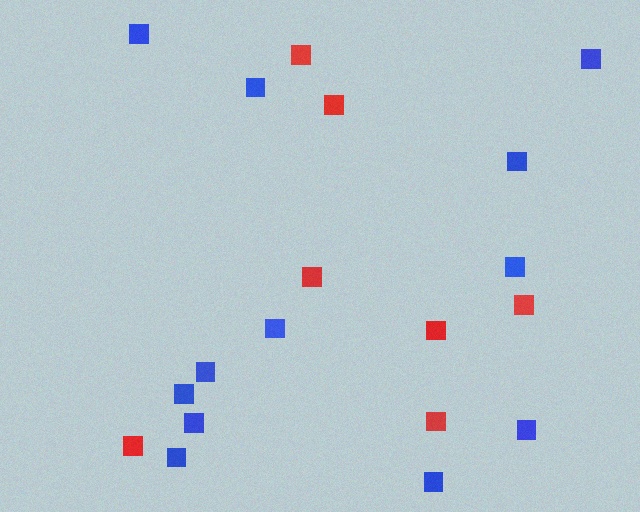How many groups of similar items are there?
There are 2 groups: one group of red squares (7) and one group of blue squares (12).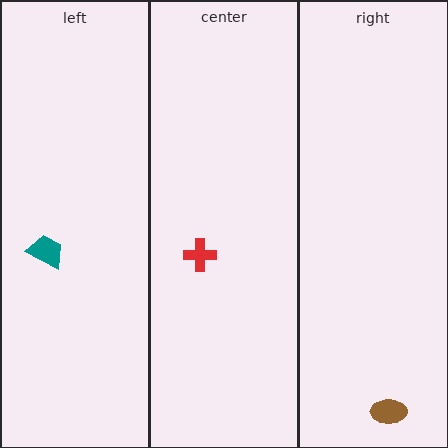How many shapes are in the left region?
1.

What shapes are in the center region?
The red cross.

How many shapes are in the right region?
1.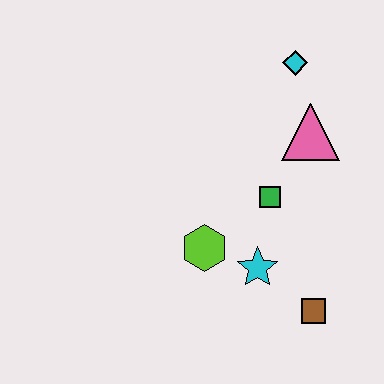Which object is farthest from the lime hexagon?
The cyan diamond is farthest from the lime hexagon.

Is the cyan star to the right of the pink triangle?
No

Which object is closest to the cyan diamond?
The pink triangle is closest to the cyan diamond.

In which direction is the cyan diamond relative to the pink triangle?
The cyan diamond is above the pink triangle.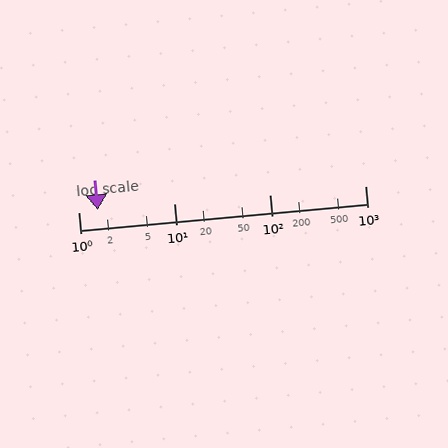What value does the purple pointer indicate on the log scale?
The pointer indicates approximately 1.6.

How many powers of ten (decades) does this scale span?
The scale spans 3 decades, from 1 to 1000.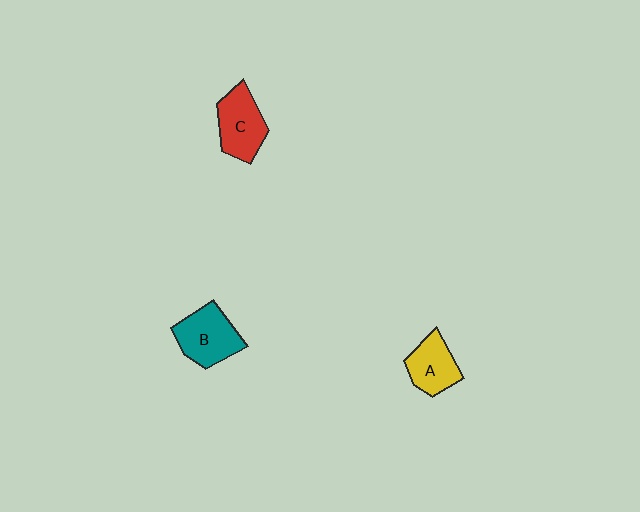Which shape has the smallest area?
Shape A (yellow).